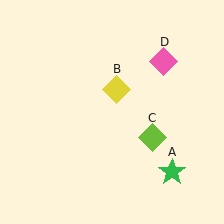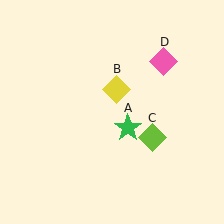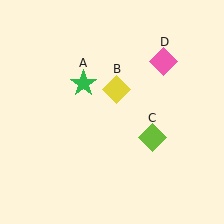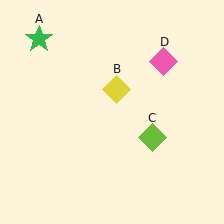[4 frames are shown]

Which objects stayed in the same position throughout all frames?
Yellow diamond (object B) and lime diamond (object C) and pink diamond (object D) remained stationary.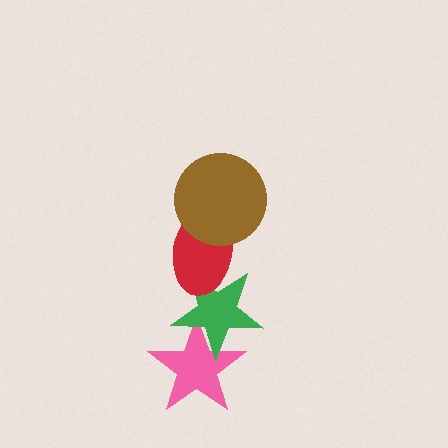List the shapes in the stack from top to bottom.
From top to bottom: the brown circle, the red ellipse, the green star, the pink star.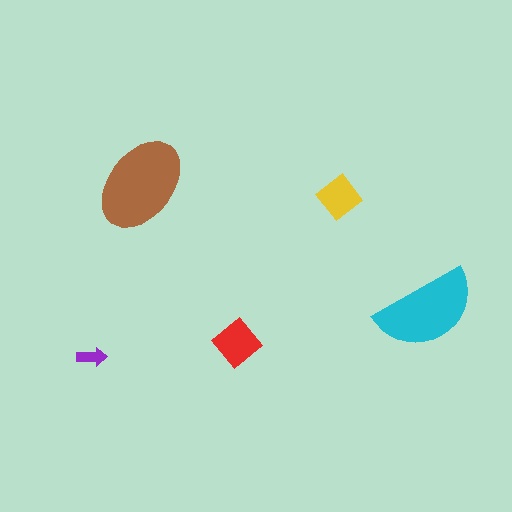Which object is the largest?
The brown ellipse.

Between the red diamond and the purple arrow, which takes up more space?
The red diamond.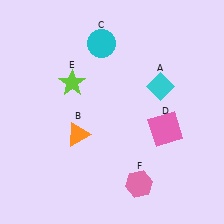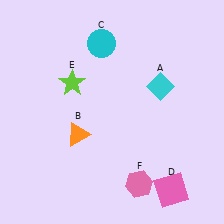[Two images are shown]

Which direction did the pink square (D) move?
The pink square (D) moved down.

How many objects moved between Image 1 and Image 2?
1 object moved between the two images.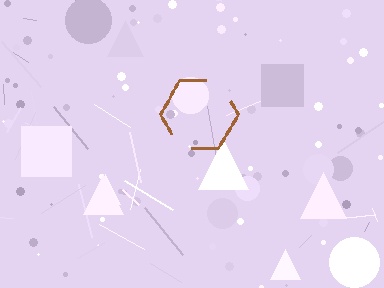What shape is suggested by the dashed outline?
The dashed outline suggests a hexagon.